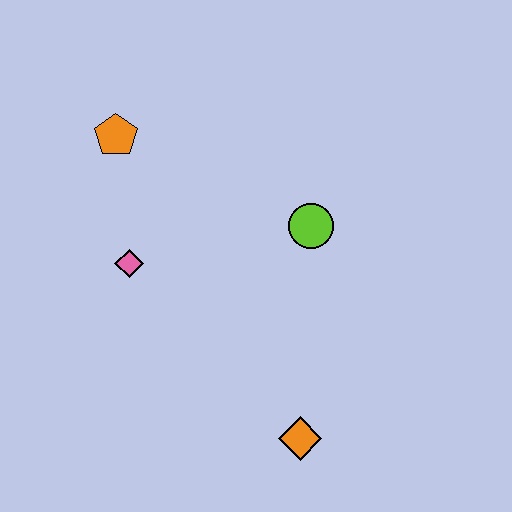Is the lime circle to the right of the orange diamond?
Yes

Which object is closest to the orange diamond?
The lime circle is closest to the orange diamond.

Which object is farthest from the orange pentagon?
The orange diamond is farthest from the orange pentagon.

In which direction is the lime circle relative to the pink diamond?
The lime circle is to the right of the pink diamond.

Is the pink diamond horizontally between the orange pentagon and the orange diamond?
Yes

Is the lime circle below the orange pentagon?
Yes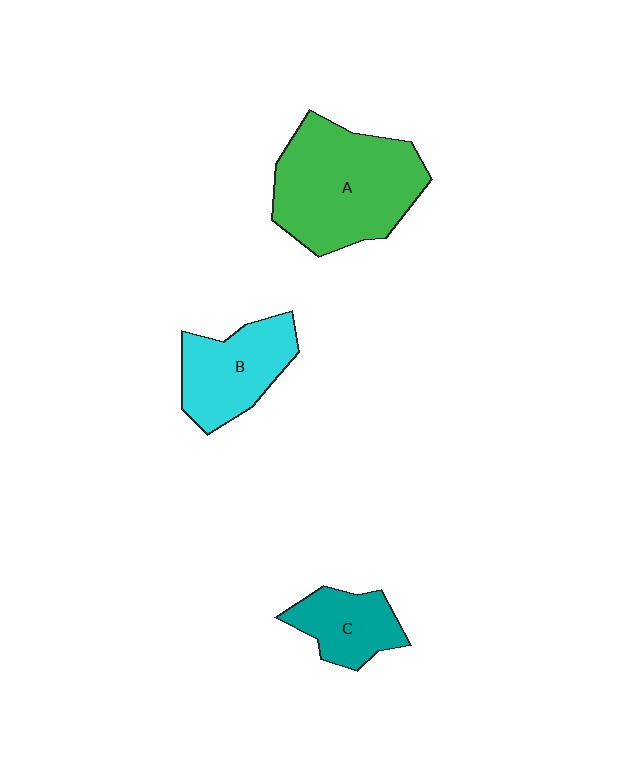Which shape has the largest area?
Shape A (green).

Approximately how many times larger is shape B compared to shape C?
Approximately 1.4 times.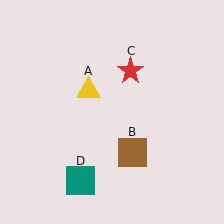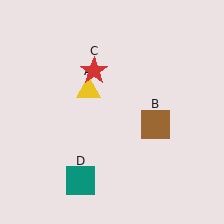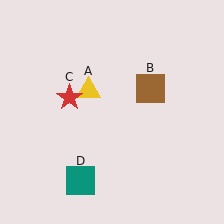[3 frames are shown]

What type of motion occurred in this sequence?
The brown square (object B), red star (object C) rotated counterclockwise around the center of the scene.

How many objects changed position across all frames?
2 objects changed position: brown square (object B), red star (object C).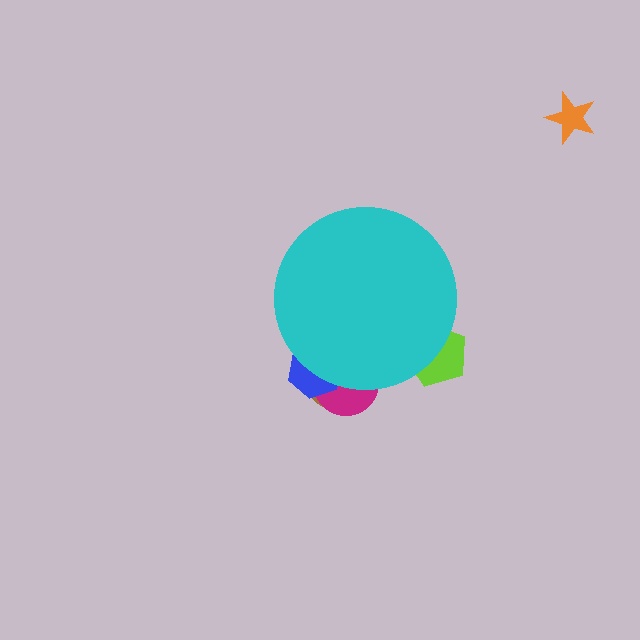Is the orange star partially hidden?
No, the orange star is fully visible.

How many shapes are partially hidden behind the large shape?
4 shapes are partially hidden.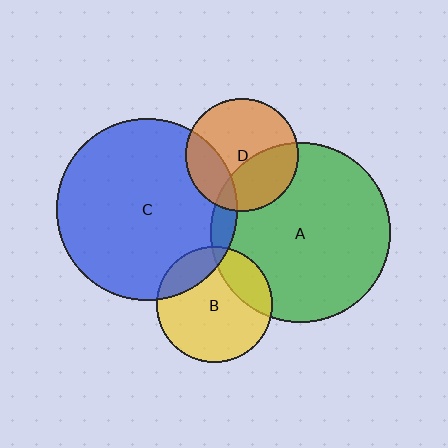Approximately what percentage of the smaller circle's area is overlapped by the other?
Approximately 20%.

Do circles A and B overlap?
Yes.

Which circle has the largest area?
Circle C (blue).